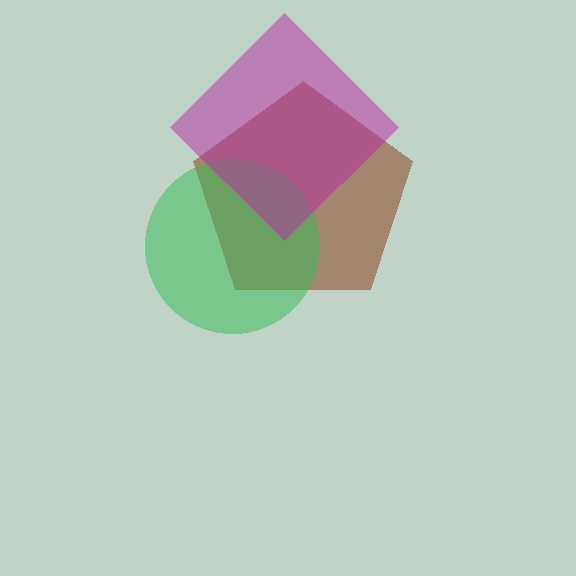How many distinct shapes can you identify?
There are 3 distinct shapes: a brown pentagon, a green circle, a magenta diamond.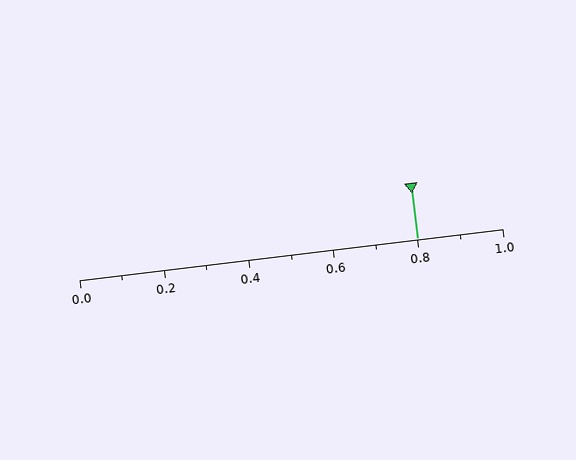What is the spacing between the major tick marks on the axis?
The major ticks are spaced 0.2 apart.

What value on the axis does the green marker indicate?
The marker indicates approximately 0.8.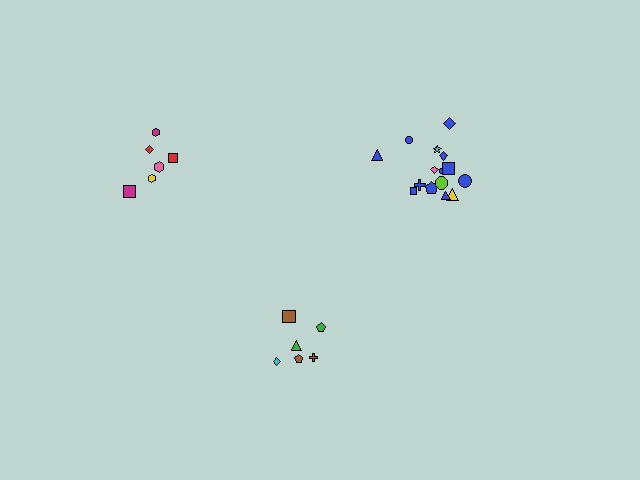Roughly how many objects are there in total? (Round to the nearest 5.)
Roughly 25 objects in total.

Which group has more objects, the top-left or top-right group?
The top-right group.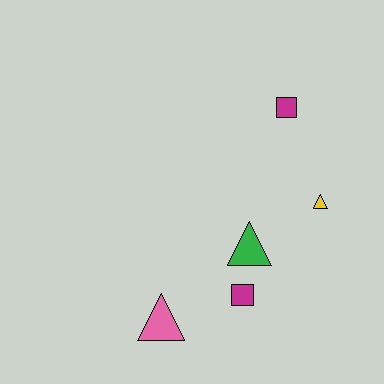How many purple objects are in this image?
There are no purple objects.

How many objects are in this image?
There are 5 objects.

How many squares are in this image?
There are 2 squares.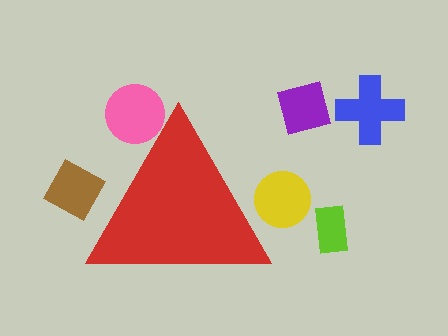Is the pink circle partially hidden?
Yes, the pink circle is partially hidden behind the red triangle.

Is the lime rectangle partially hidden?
No, the lime rectangle is fully visible.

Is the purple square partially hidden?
No, the purple square is fully visible.